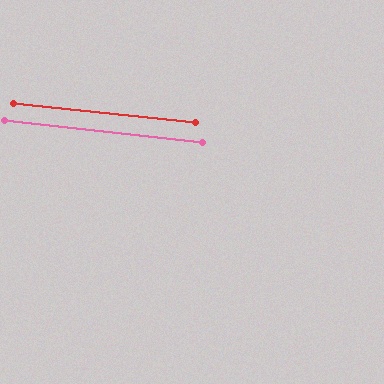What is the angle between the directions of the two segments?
Approximately 1 degree.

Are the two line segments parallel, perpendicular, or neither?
Parallel — their directions differ by only 0.5°.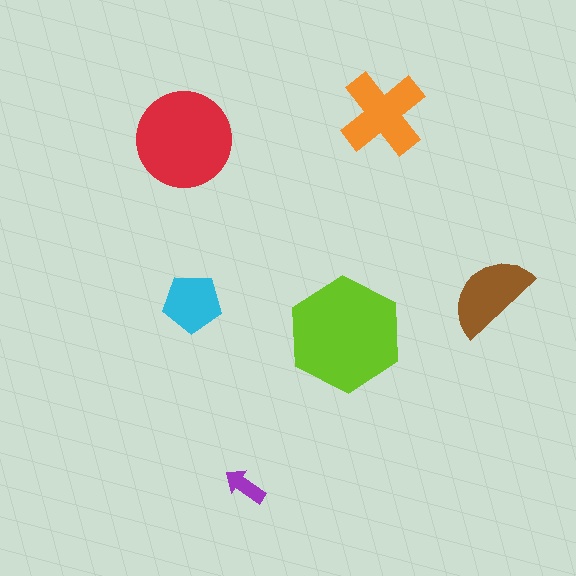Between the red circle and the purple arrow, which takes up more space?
The red circle.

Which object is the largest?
The lime hexagon.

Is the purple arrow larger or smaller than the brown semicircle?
Smaller.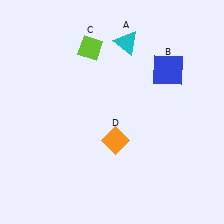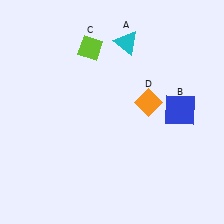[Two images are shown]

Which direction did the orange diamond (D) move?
The orange diamond (D) moved up.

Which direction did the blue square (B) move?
The blue square (B) moved down.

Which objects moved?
The objects that moved are: the blue square (B), the orange diamond (D).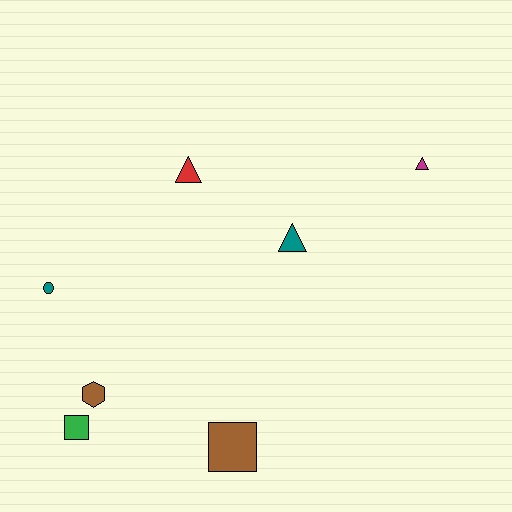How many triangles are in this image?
There are 3 triangles.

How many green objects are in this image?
There is 1 green object.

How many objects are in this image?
There are 7 objects.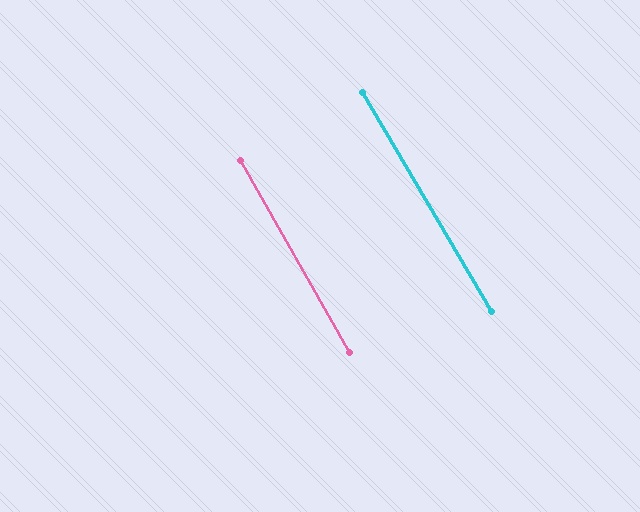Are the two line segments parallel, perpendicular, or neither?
Parallel — their directions differ by only 1.0°.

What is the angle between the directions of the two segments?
Approximately 1 degree.